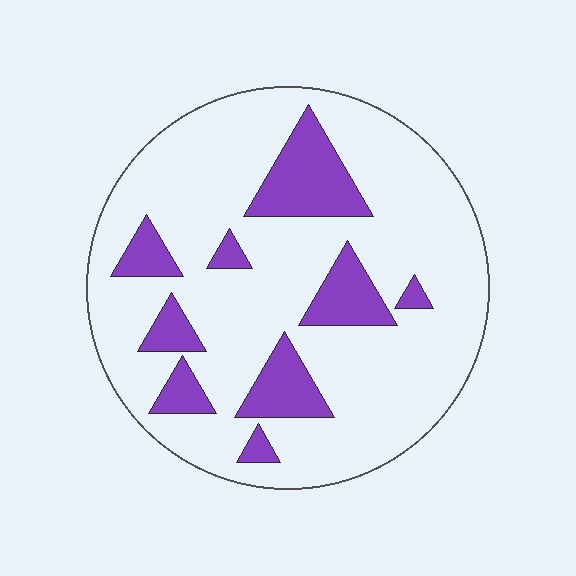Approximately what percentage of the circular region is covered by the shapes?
Approximately 20%.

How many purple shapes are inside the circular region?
9.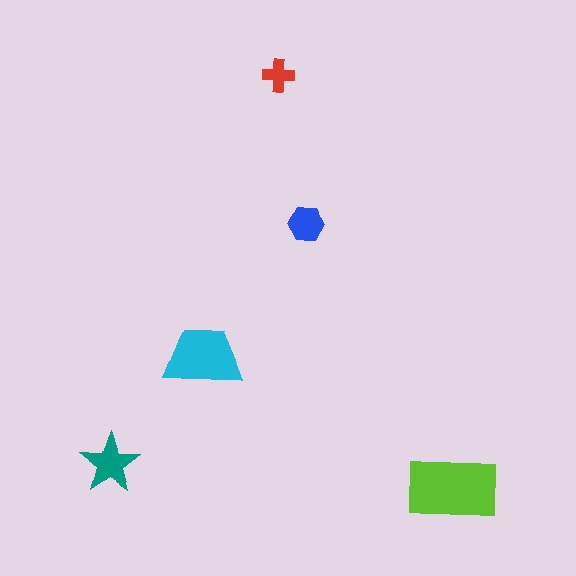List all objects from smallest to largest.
The red cross, the blue hexagon, the teal star, the cyan trapezoid, the lime rectangle.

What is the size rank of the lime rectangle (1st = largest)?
1st.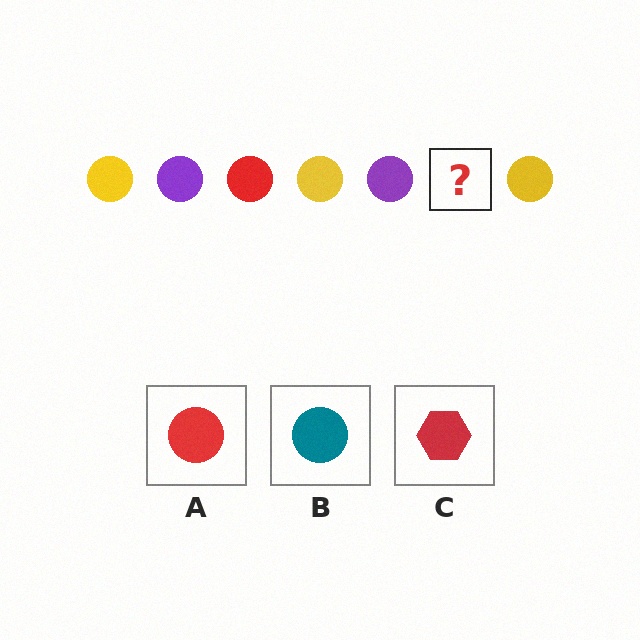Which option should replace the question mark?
Option A.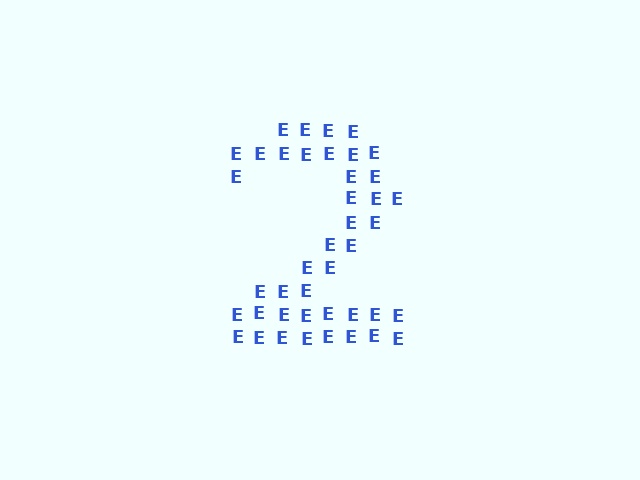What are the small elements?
The small elements are letter E's.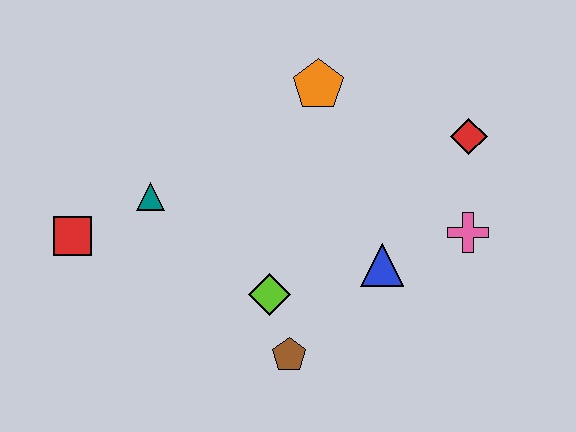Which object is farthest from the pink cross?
The red square is farthest from the pink cross.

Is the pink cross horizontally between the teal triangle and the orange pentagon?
No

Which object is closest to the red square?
The teal triangle is closest to the red square.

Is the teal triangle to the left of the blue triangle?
Yes